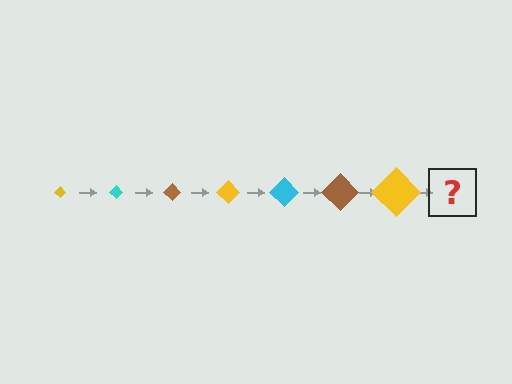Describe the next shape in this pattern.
It should be a cyan diamond, larger than the previous one.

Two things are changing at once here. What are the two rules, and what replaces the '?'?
The two rules are that the diamond grows larger each step and the color cycles through yellow, cyan, and brown. The '?' should be a cyan diamond, larger than the previous one.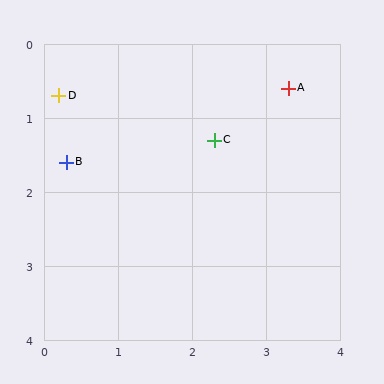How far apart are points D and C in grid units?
Points D and C are about 2.2 grid units apart.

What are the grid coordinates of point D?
Point D is at approximately (0.2, 0.7).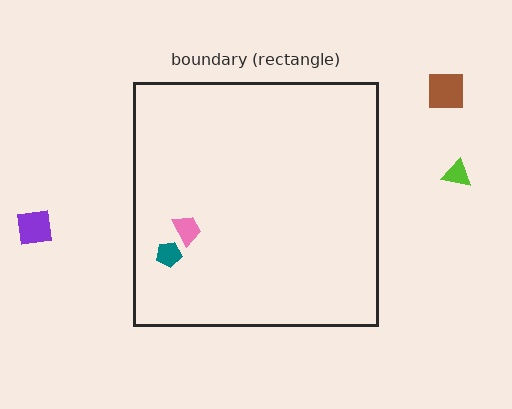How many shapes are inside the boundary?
2 inside, 3 outside.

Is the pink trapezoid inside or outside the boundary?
Inside.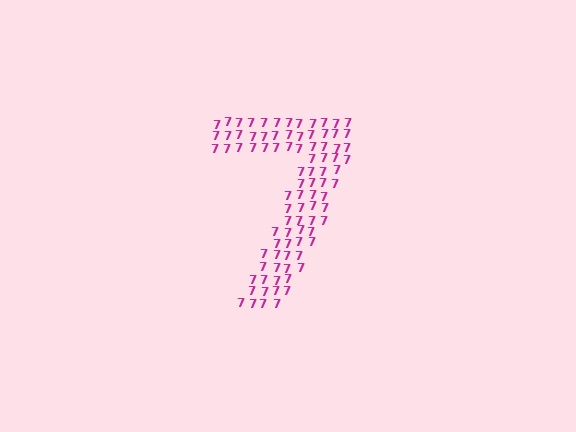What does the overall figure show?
The overall figure shows the digit 7.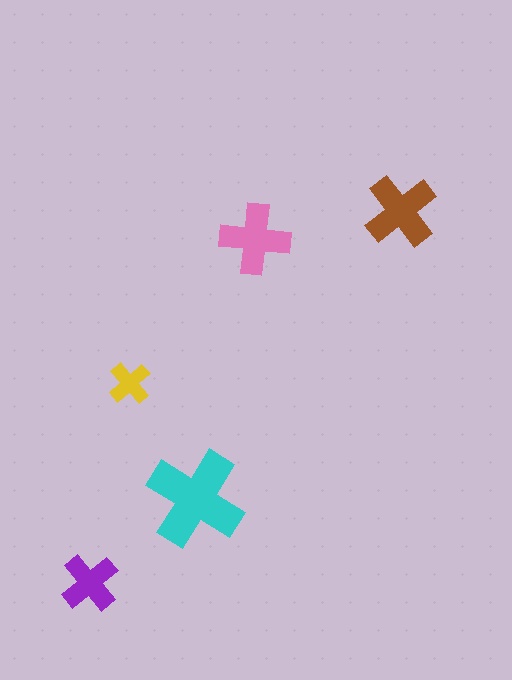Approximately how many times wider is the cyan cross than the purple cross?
About 1.5 times wider.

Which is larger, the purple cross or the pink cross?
The pink one.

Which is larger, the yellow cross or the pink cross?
The pink one.